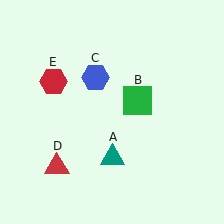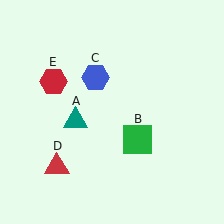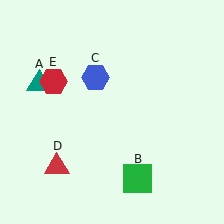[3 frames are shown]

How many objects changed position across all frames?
2 objects changed position: teal triangle (object A), green square (object B).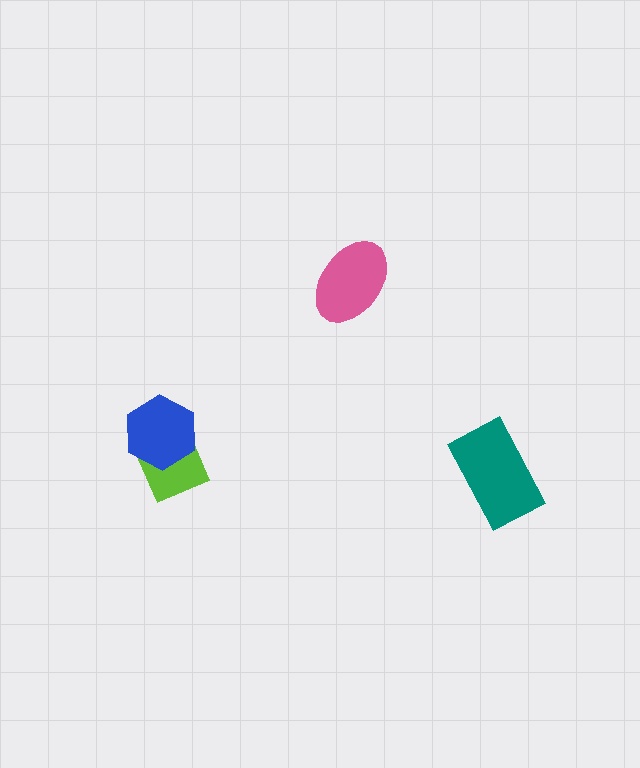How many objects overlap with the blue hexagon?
1 object overlaps with the blue hexagon.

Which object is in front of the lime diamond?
The blue hexagon is in front of the lime diamond.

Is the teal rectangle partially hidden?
No, no other shape covers it.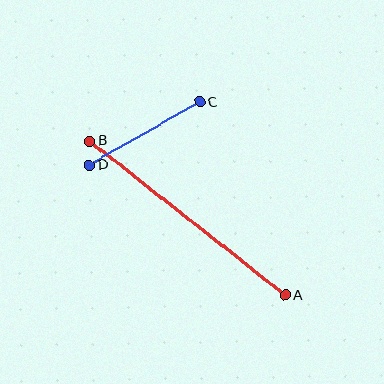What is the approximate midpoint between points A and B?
The midpoint is at approximately (187, 218) pixels.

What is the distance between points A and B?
The distance is approximately 249 pixels.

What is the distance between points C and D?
The distance is approximately 128 pixels.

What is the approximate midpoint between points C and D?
The midpoint is at approximately (145, 133) pixels.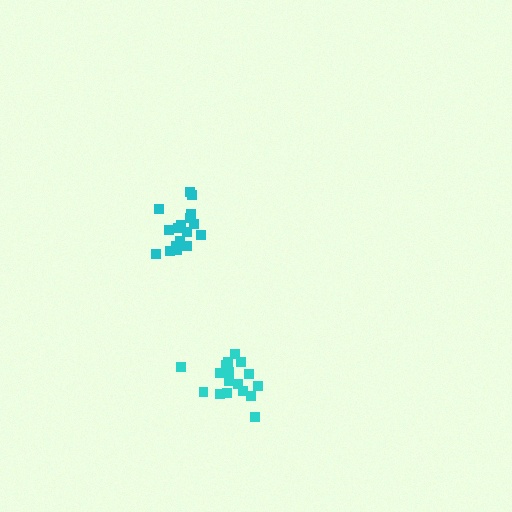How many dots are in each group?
Group 1: 17 dots, Group 2: 17 dots (34 total).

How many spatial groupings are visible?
There are 2 spatial groupings.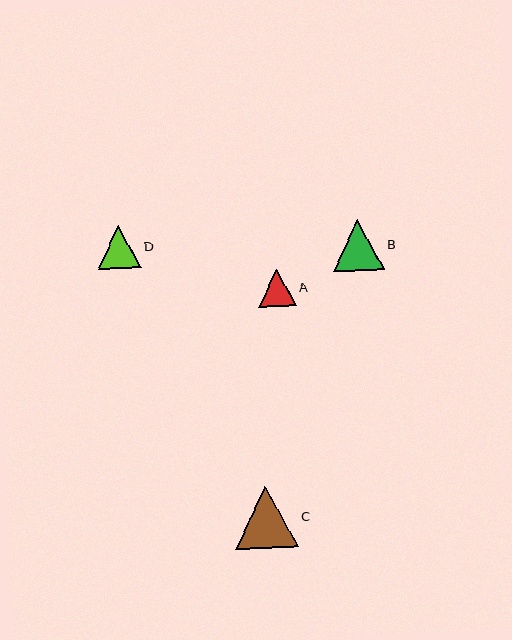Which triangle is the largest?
Triangle C is the largest with a size of approximately 63 pixels.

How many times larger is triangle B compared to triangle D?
Triangle B is approximately 1.2 times the size of triangle D.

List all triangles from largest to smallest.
From largest to smallest: C, B, D, A.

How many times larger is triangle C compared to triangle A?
Triangle C is approximately 1.7 times the size of triangle A.